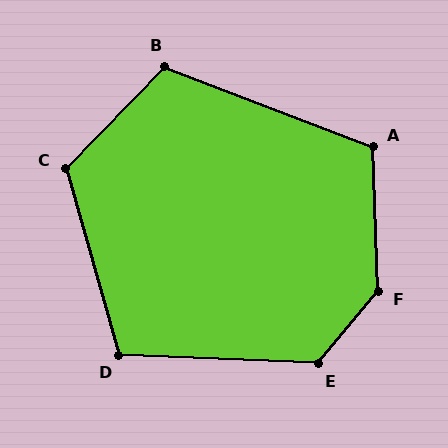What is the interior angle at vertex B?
Approximately 113 degrees (obtuse).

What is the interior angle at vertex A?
Approximately 113 degrees (obtuse).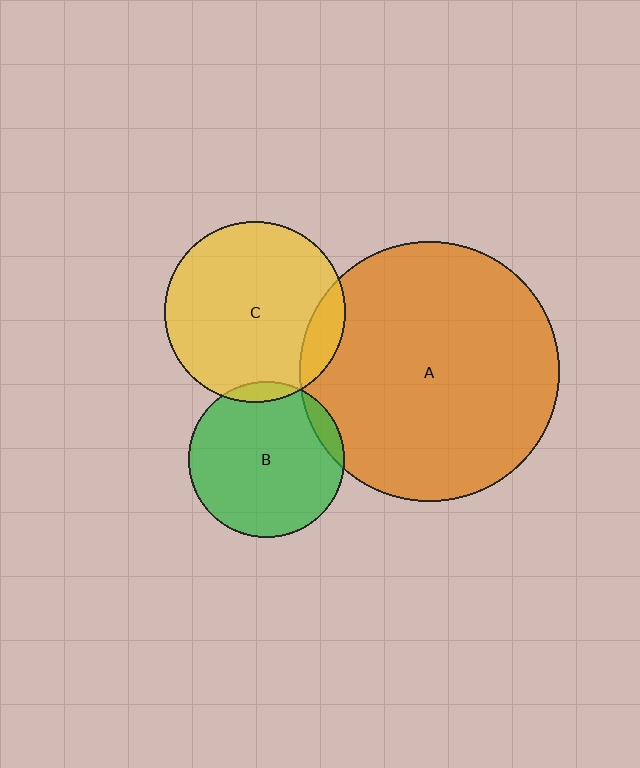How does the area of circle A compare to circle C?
Approximately 2.1 times.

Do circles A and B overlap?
Yes.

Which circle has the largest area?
Circle A (orange).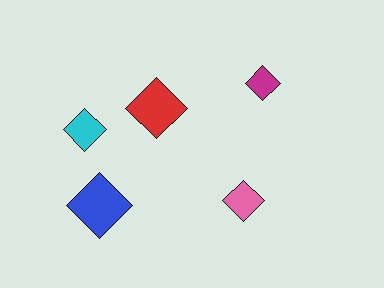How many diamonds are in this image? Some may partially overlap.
There are 5 diamonds.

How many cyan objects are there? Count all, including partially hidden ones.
There is 1 cyan object.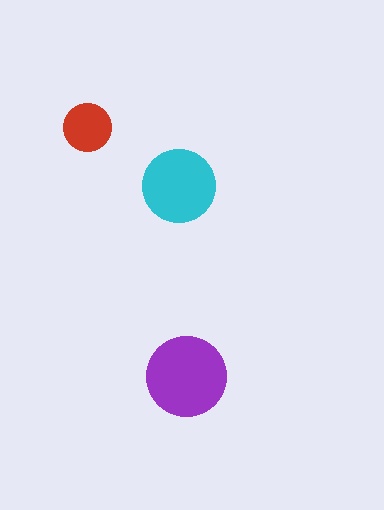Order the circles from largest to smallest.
the purple one, the cyan one, the red one.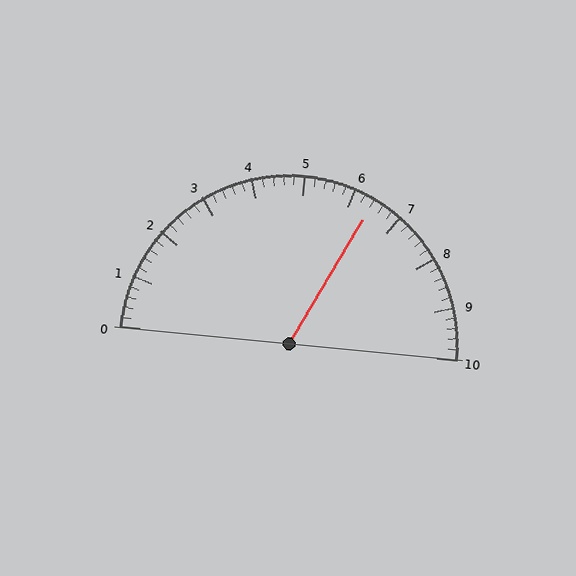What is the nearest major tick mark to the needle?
The nearest major tick mark is 6.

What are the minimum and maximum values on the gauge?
The gauge ranges from 0 to 10.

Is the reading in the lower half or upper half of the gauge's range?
The reading is in the upper half of the range (0 to 10).